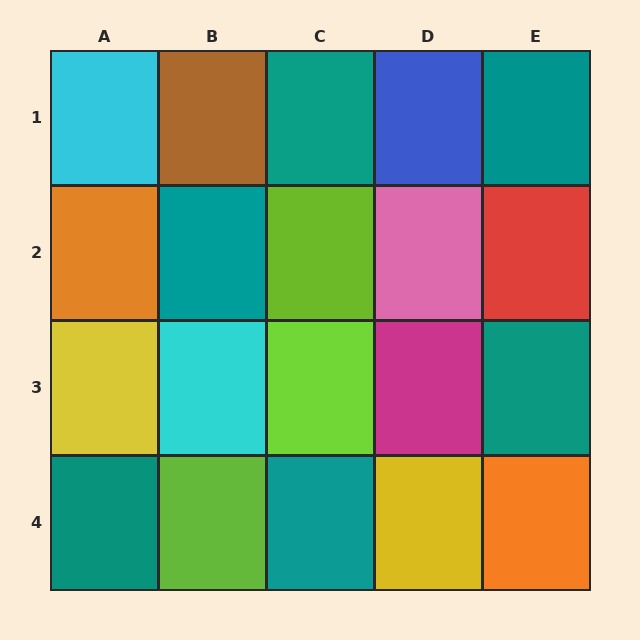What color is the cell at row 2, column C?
Lime.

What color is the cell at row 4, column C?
Teal.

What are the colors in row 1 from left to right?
Cyan, brown, teal, blue, teal.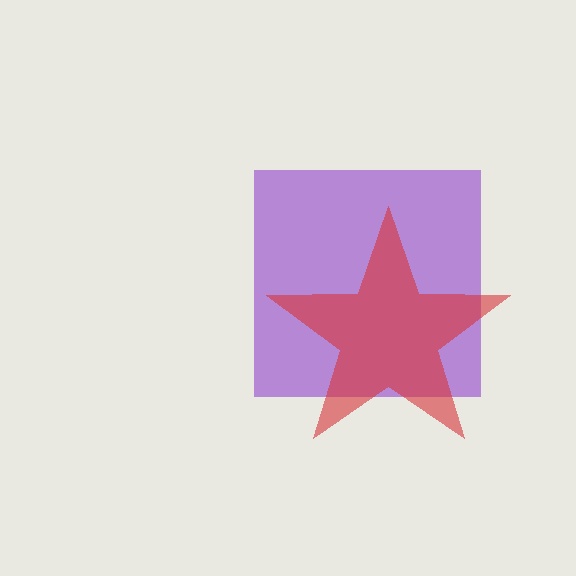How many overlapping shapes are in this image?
There are 2 overlapping shapes in the image.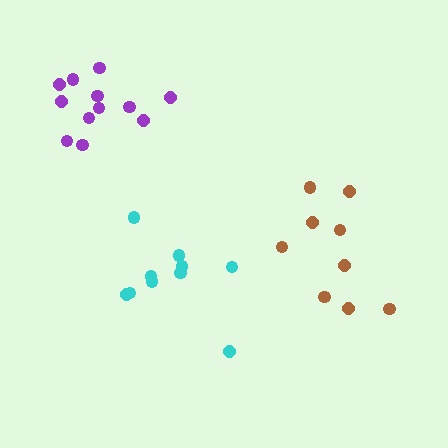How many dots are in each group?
Group 1: 9 dots, Group 2: 12 dots, Group 3: 10 dots (31 total).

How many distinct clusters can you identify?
There are 3 distinct clusters.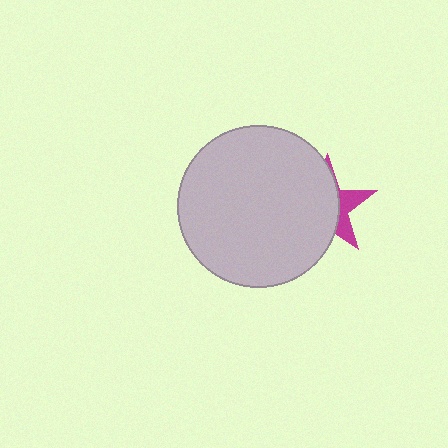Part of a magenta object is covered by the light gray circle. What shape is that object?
It is a star.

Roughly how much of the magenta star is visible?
A small part of it is visible (roughly 31%).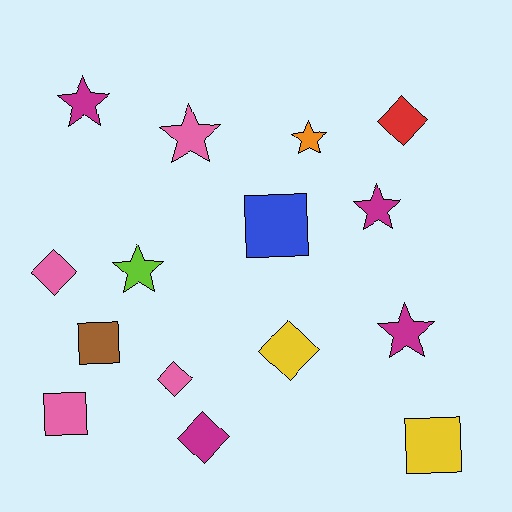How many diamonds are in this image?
There are 5 diamonds.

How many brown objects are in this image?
There is 1 brown object.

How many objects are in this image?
There are 15 objects.